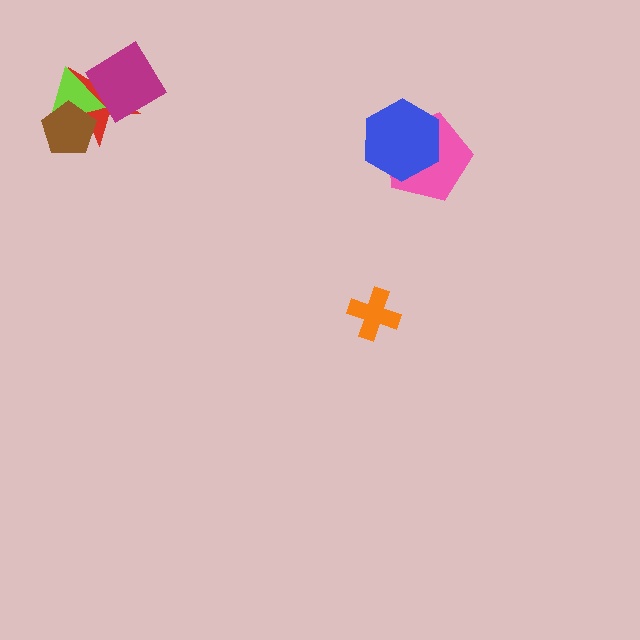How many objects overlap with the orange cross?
0 objects overlap with the orange cross.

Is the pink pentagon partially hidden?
Yes, it is partially covered by another shape.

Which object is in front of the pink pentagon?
The blue hexagon is in front of the pink pentagon.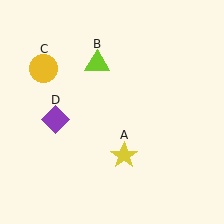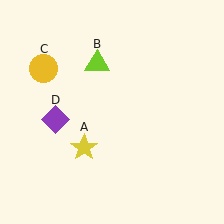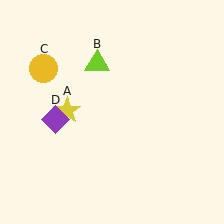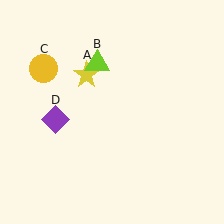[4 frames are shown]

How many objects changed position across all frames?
1 object changed position: yellow star (object A).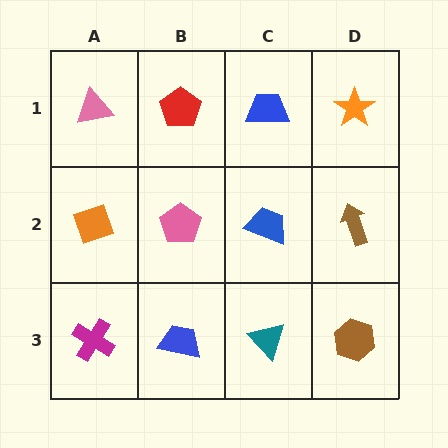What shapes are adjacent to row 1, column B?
A pink pentagon (row 2, column B), a pink triangle (row 1, column A), a blue trapezoid (row 1, column C).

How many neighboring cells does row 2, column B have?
4.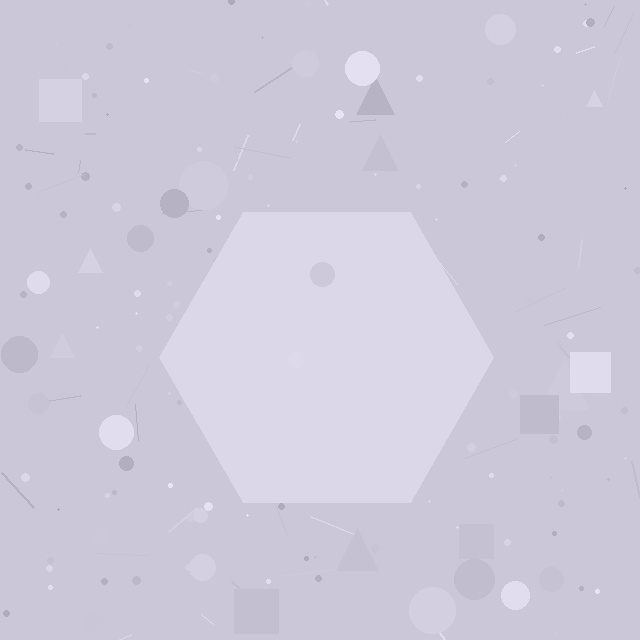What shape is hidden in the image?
A hexagon is hidden in the image.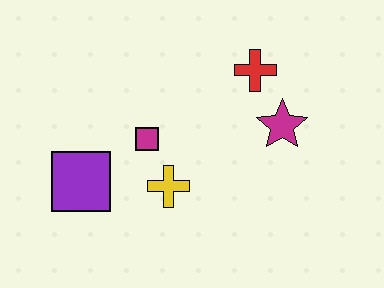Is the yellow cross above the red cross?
No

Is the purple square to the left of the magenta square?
Yes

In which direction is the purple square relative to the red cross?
The purple square is to the left of the red cross.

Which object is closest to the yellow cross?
The magenta square is closest to the yellow cross.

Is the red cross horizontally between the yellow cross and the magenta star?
Yes